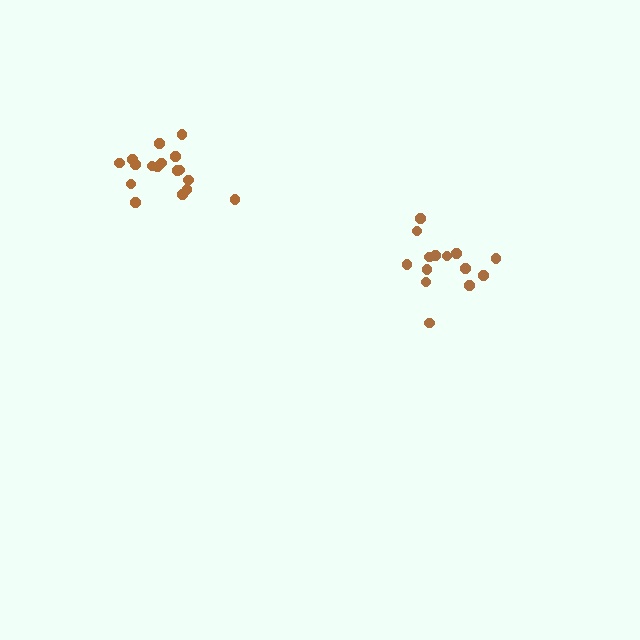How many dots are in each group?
Group 1: 14 dots, Group 2: 17 dots (31 total).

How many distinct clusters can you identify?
There are 2 distinct clusters.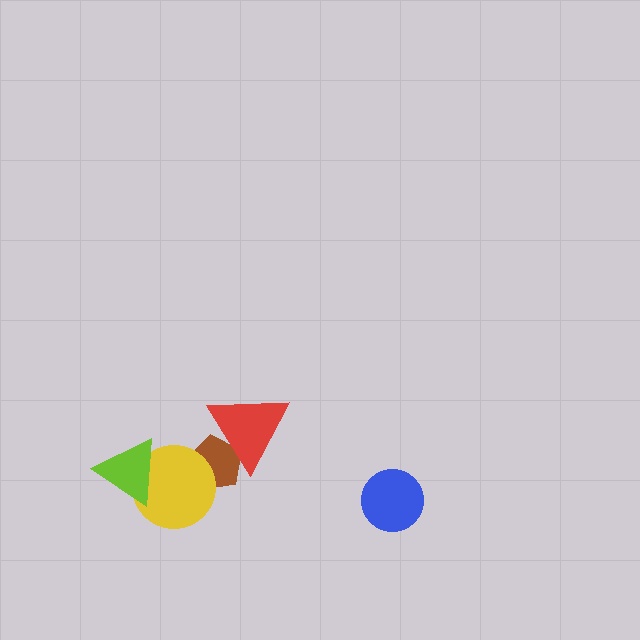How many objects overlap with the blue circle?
0 objects overlap with the blue circle.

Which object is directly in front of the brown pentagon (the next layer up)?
The red triangle is directly in front of the brown pentagon.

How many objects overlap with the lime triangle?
1 object overlaps with the lime triangle.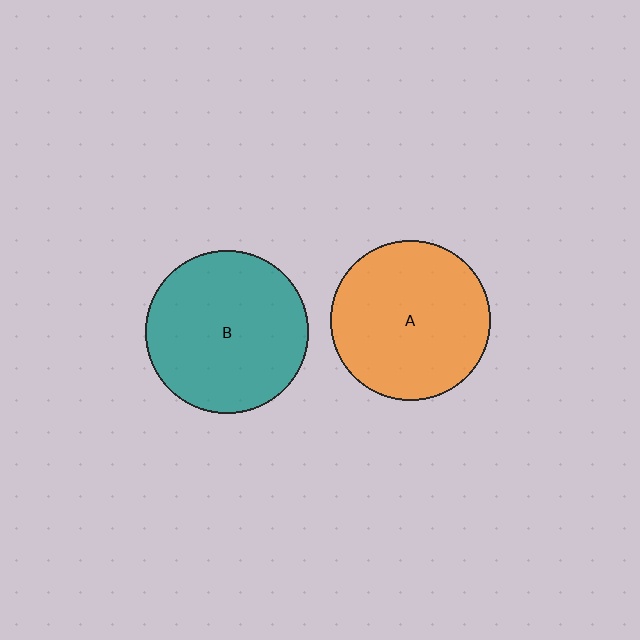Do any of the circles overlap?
No, none of the circles overlap.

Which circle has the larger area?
Circle B (teal).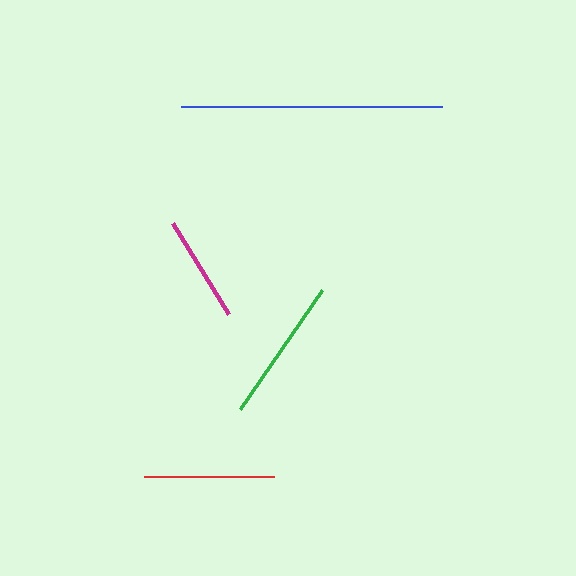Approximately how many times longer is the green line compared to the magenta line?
The green line is approximately 1.4 times the length of the magenta line.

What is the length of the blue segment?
The blue segment is approximately 262 pixels long.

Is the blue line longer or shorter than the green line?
The blue line is longer than the green line.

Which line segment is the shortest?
The magenta line is the shortest at approximately 107 pixels.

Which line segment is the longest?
The blue line is the longest at approximately 262 pixels.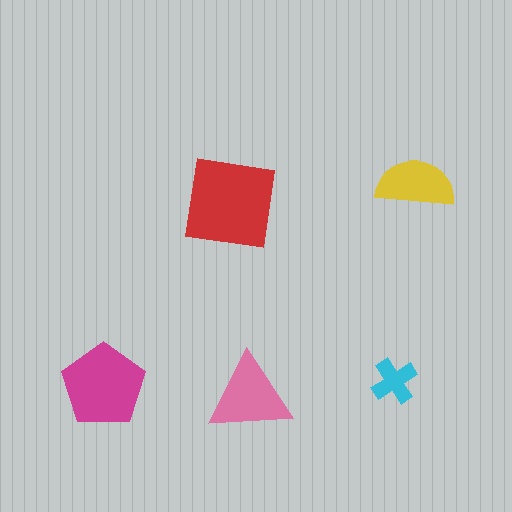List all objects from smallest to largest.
The cyan cross, the yellow semicircle, the pink triangle, the magenta pentagon, the red square.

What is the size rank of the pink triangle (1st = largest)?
3rd.